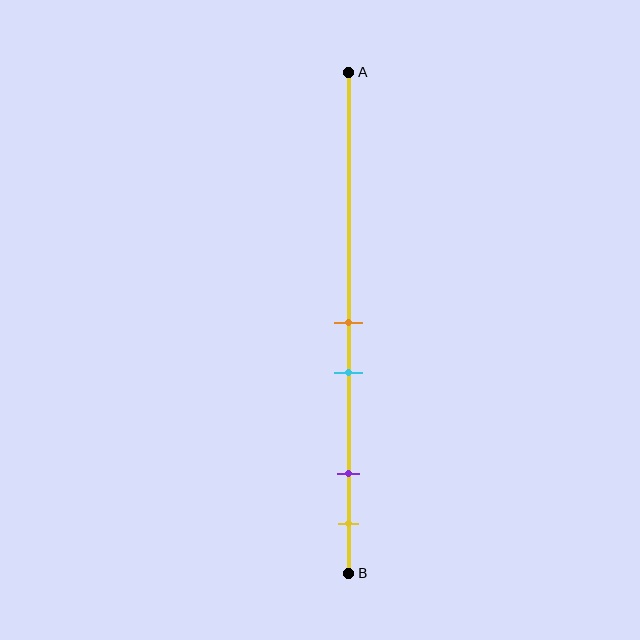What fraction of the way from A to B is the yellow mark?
The yellow mark is approximately 90% (0.9) of the way from A to B.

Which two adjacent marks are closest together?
The orange and cyan marks are the closest adjacent pair.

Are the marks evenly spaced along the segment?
No, the marks are not evenly spaced.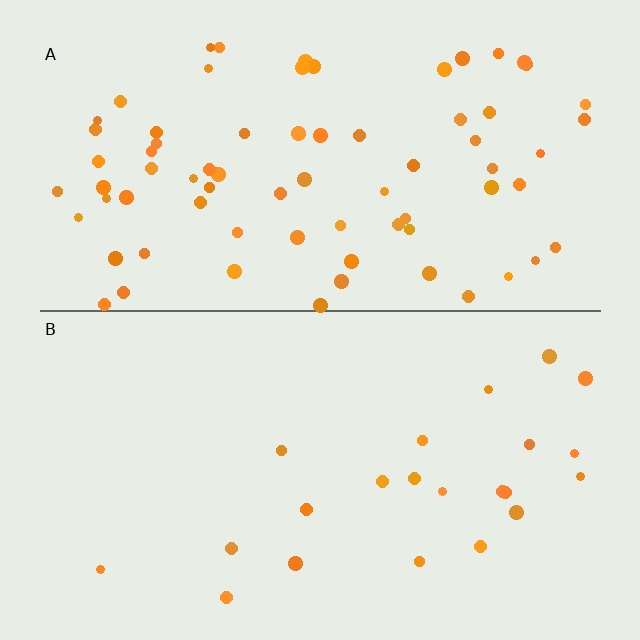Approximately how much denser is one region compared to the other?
Approximately 3.3× — region A over region B.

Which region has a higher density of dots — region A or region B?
A (the top).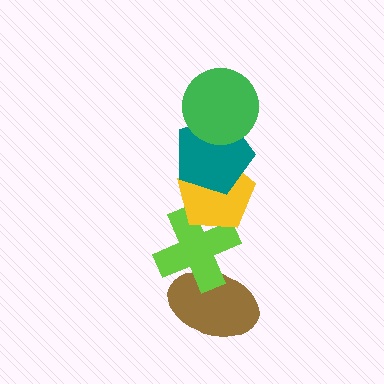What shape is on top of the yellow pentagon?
The teal pentagon is on top of the yellow pentagon.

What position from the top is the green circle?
The green circle is 1st from the top.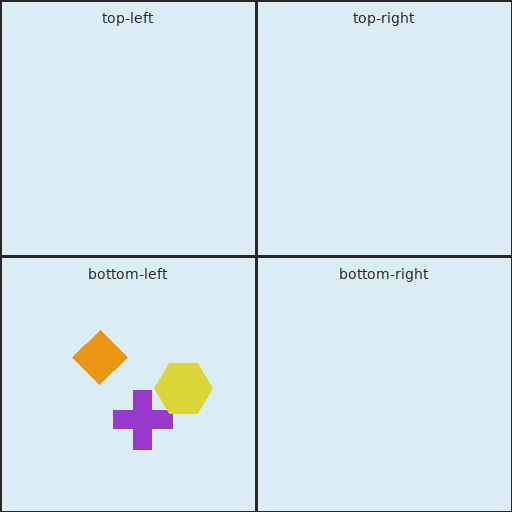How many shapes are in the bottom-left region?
3.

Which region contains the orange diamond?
The bottom-left region.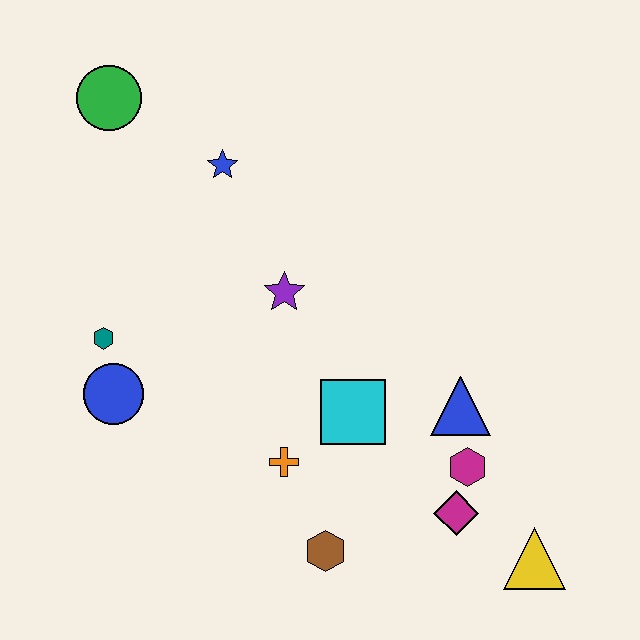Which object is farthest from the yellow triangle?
The green circle is farthest from the yellow triangle.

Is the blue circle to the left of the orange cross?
Yes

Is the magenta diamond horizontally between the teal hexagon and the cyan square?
No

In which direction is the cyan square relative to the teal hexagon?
The cyan square is to the right of the teal hexagon.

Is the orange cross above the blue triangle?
No